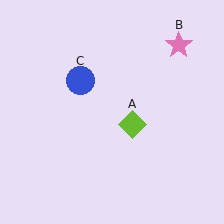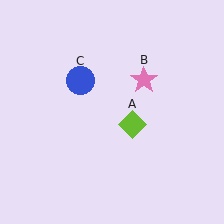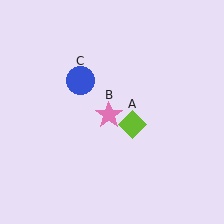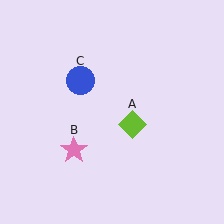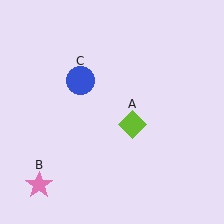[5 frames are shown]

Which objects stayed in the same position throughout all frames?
Lime diamond (object A) and blue circle (object C) remained stationary.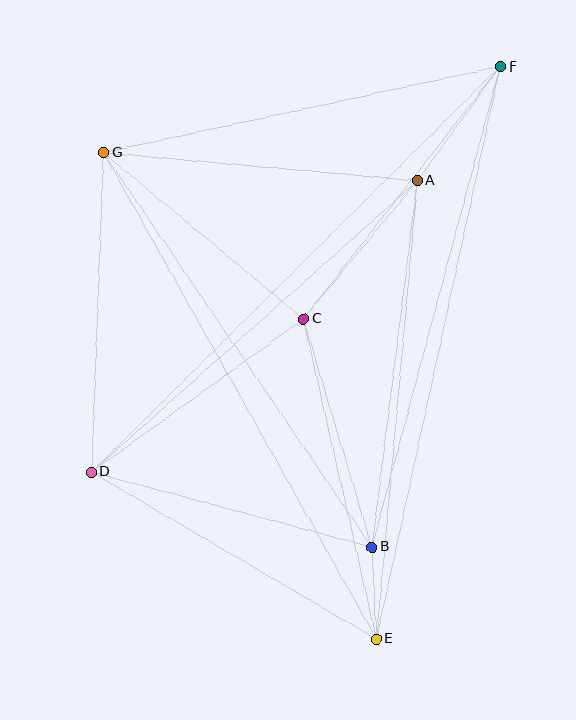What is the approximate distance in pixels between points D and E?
The distance between D and E is approximately 330 pixels.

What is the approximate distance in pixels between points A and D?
The distance between A and D is approximately 437 pixels.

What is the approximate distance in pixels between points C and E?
The distance between C and E is approximately 328 pixels.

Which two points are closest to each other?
Points B and E are closest to each other.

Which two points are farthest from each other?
Points E and F are farthest from each other.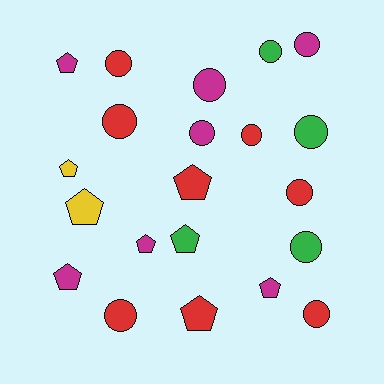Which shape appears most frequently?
Circle, with 12 objects.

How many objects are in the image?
There are 21 objects.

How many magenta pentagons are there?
There are 4 magenta pentagons.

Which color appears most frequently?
Red, with 8 objects.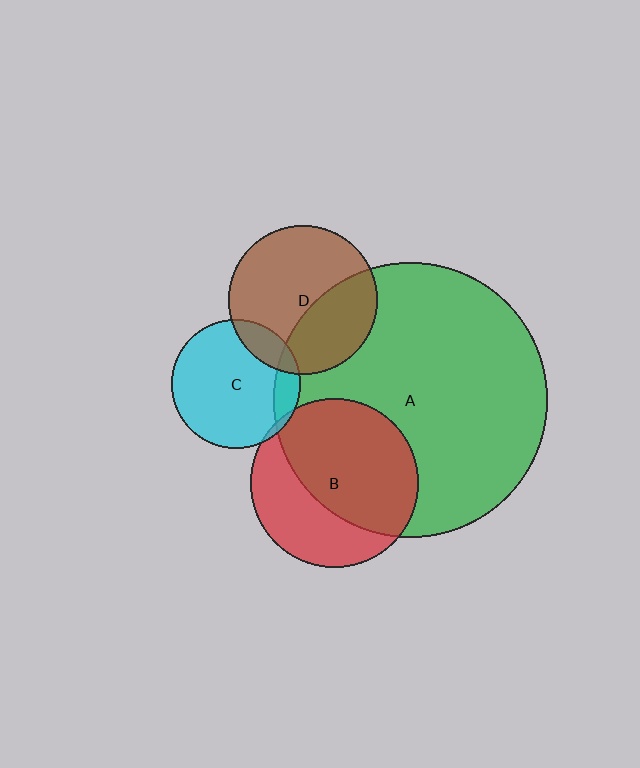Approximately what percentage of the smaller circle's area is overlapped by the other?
Approximately 15%.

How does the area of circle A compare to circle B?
Approximately 2.7 times.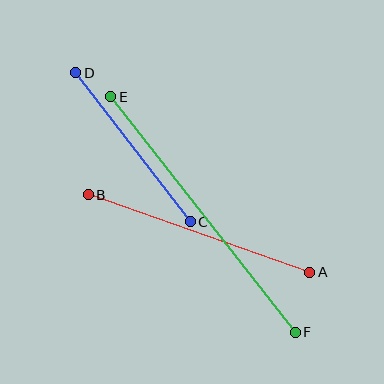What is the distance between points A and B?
The distance is approximately 235 pixels.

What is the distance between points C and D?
The distance is approximately 188 pixels.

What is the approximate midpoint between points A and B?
The midpoint is at approximately (199, 233) pixels.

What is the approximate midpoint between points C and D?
The midpoint is at approximately (133, 147) pixels.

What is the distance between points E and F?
The distance is approximately 299 pixels.